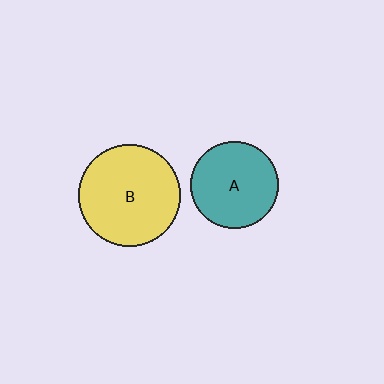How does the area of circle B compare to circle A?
Approximately 1.4 times.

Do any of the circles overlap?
No, none of the circles overlap.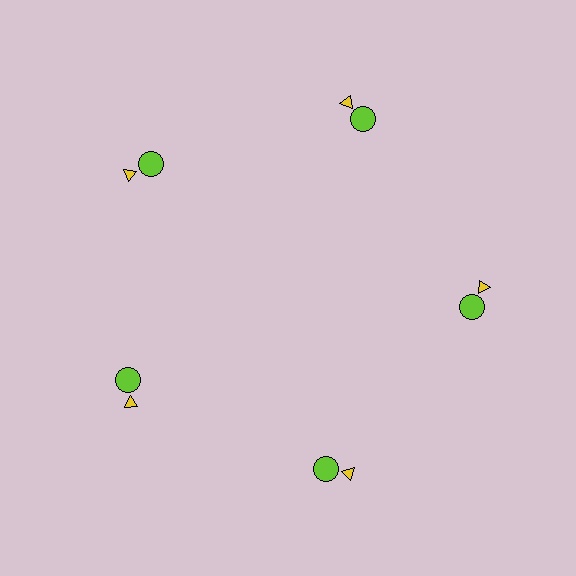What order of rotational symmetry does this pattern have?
This pattern has 5-fold rotational symmetry.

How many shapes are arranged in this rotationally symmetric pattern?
There are 10 shapes, arranged in 5 groups of 2.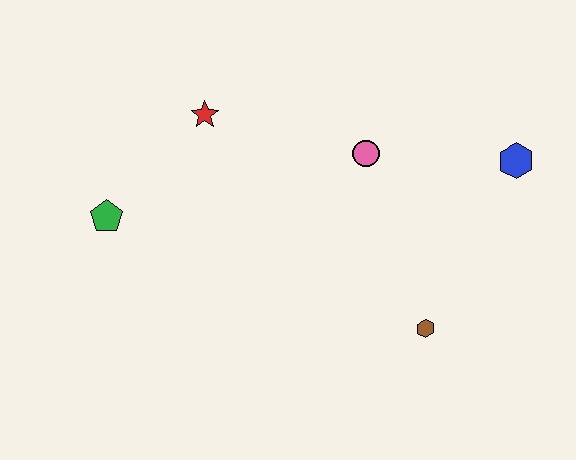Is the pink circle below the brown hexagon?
No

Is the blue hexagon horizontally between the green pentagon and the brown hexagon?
No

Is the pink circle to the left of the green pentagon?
No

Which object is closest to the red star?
The green pentagon is closest to the red star.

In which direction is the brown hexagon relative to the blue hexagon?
The brown hexagon is below the blue hexagon.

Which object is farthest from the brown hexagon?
The green pentagon is farthest from the brown hexagon.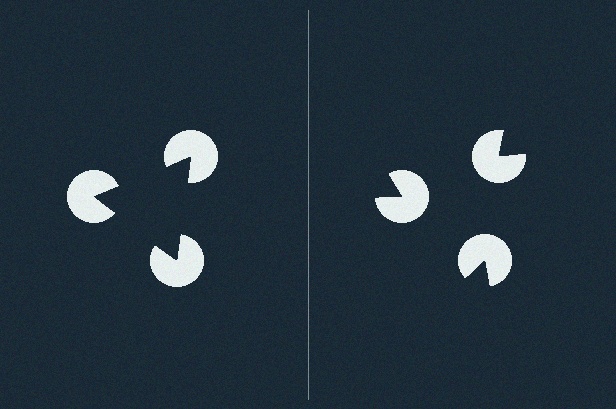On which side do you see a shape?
An illusory triangle appears on the left side. On the right side the wedge cuts are rotated, so no coherent shape forms.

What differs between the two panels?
The pac-man discs are positioned identically on both sides; only the wedge orientations differ. On the left they align to a triangle; on the right they are misaligned.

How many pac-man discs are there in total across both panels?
6 — 3 on each side.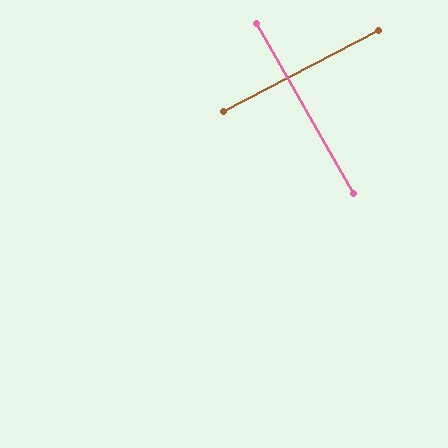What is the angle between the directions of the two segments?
Approximately 88 degrees.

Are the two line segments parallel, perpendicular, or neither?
Perpendicular — they meet at approximately 88°.